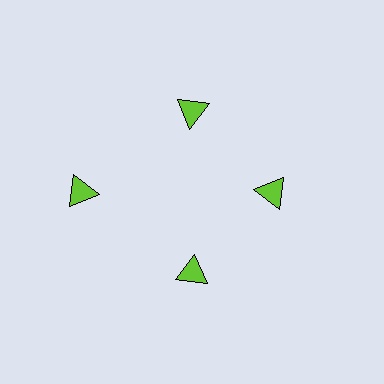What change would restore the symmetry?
The symmetry would be restored by moving it inward, back onto the ring so that all 4 triangles sit at equal angles and equal distance from the center.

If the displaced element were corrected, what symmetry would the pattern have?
It would have 4-fold rotational symmetry — the pattern would map onto itself every 90 degrees.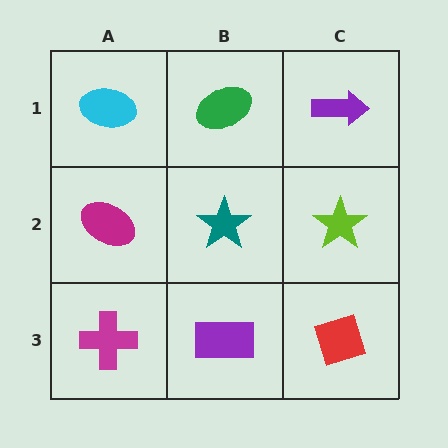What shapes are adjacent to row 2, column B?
A green ellipse (row 1, column B), a purple rectangle (row 3, column B), a magenta ellipse (row 2, column A), a lime star (row 2, column C).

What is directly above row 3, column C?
A lime star.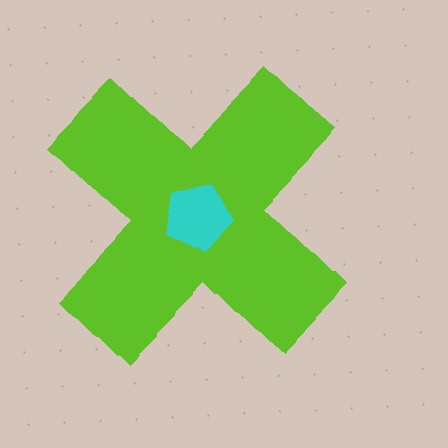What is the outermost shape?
The lime cross.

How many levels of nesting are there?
2.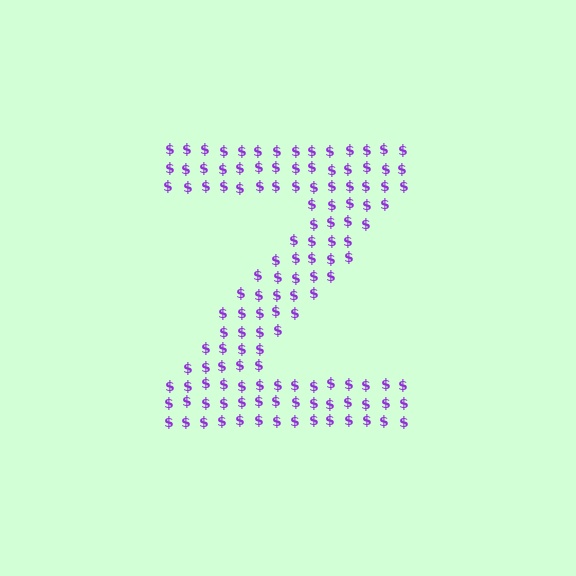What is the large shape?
The large shape is the letter Z.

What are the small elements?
The small elements are dollar signs.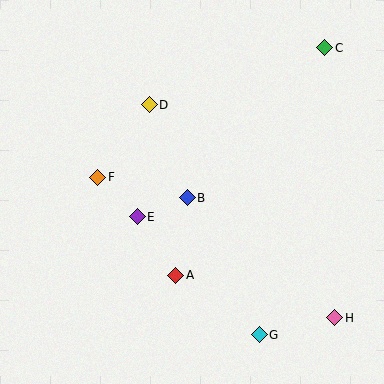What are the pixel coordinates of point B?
Point B is at (187, 198).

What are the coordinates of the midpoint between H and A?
The midpoint between H and A is at (255, 296).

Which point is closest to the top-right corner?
Point C is closest to the top-right corner.